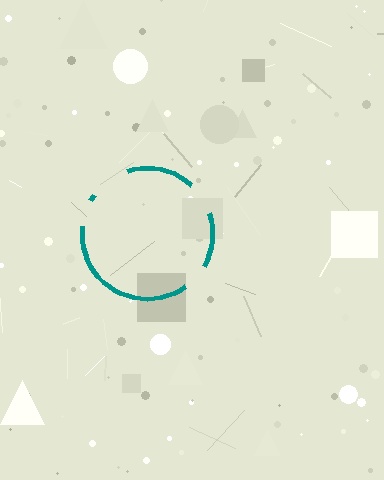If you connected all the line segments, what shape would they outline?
They would outline a circle.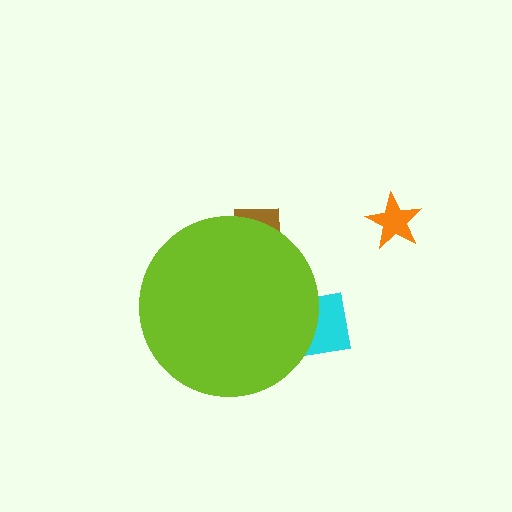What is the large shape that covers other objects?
A lime circle.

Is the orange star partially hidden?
No, the orange star is fully visible.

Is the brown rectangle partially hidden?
Yes, the brown rectangle is partially hidden behind the lime circle.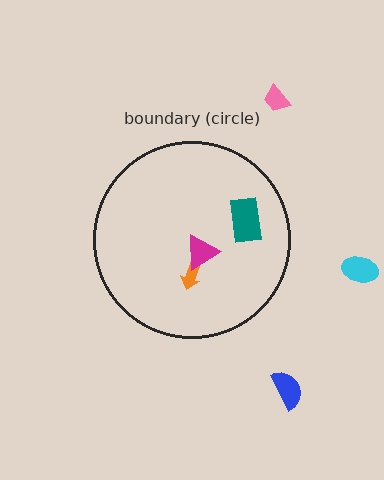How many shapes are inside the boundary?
3 inside, 3 outside.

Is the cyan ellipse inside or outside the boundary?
Outside.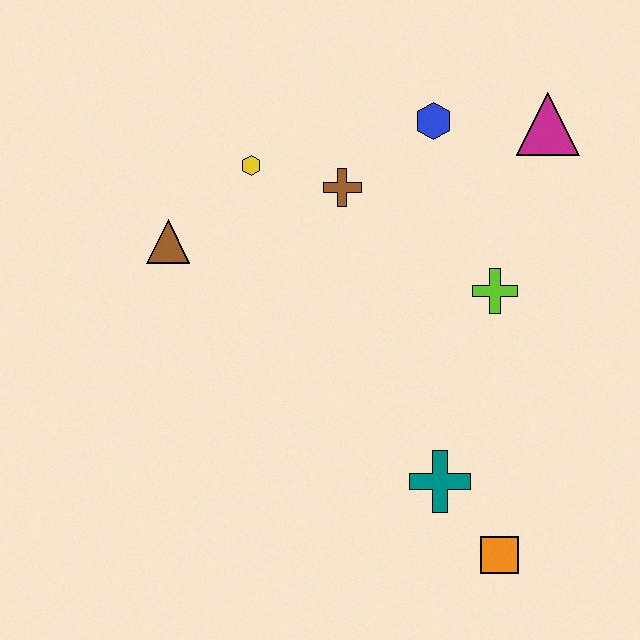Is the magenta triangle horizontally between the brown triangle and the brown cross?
No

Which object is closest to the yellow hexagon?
The brown cross is closest to the yellow hexagon.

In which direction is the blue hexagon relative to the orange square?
The blue hexagon is above the orange square.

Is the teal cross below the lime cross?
Yes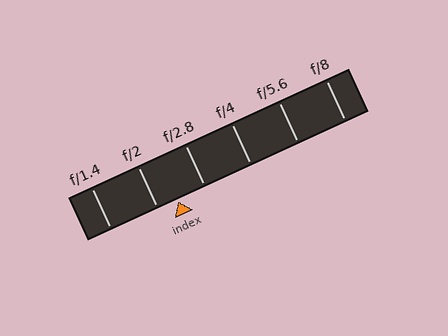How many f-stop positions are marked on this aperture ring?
There are 6 f-stop positions marked.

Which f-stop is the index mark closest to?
The index mark is closest to f/2.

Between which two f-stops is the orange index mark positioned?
The index mark is between f/2 and f/2.8.